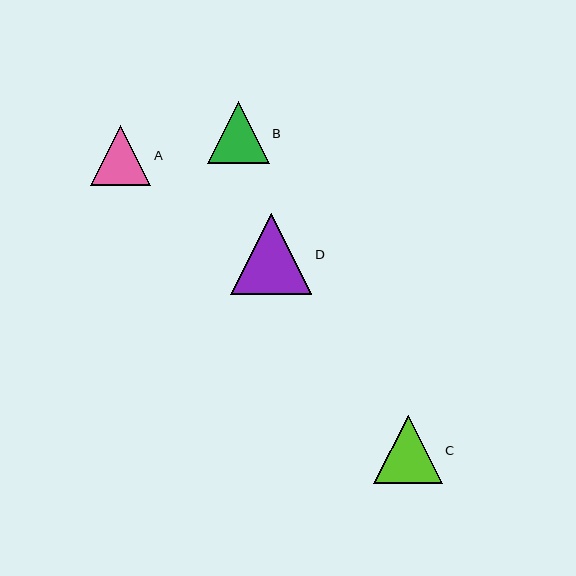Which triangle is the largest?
Triangle D is the largest with a size of approximately 81 pixels.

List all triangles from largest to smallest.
From largest to smallest: D, C, B, A.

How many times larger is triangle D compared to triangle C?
Triangle D is approximately 1.2 times the size of triangle C.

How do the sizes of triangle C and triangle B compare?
Triangle C and triangle B are approximately the same size.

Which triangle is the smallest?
Triangle A is the smallest with a size of approximately 60 pixels.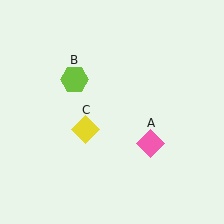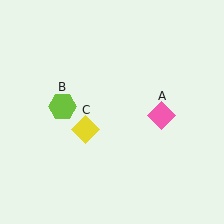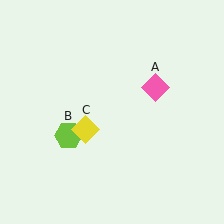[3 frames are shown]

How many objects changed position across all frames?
2 objects changed position: pink diamond (object A), lime hexagon (object B).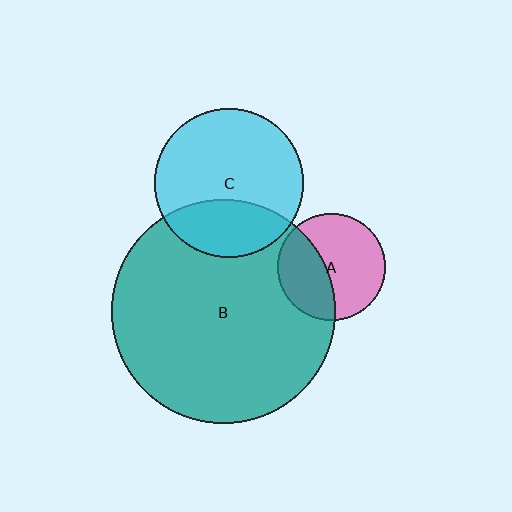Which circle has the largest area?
Circle B (teal).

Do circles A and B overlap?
Yes.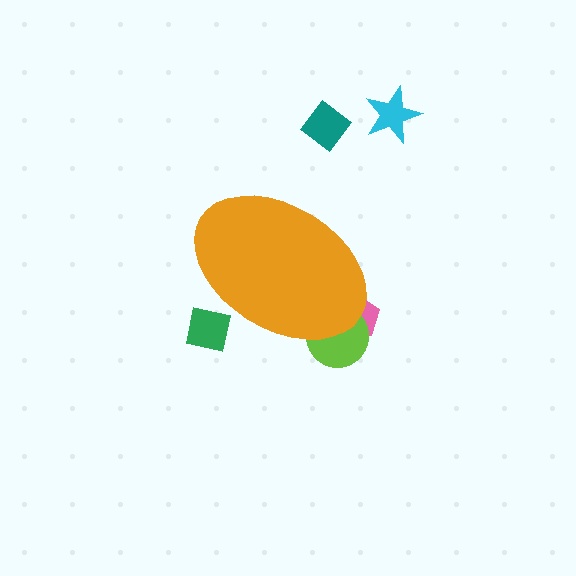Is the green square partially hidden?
Yes, the green square is partially hidden behind the orange ellipse.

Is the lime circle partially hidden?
Yes, the lime circle is partially hidden behind the orange ellipse.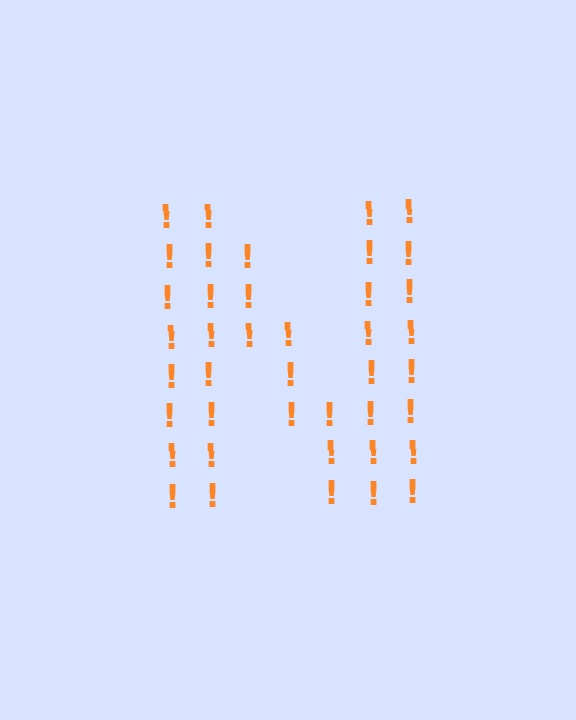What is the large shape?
The large shape is the letter N.